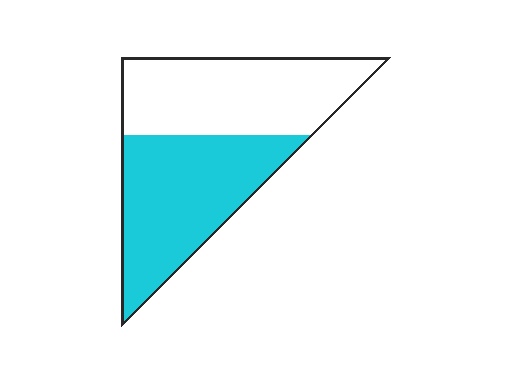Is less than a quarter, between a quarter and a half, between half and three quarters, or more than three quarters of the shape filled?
Between half and three quarters.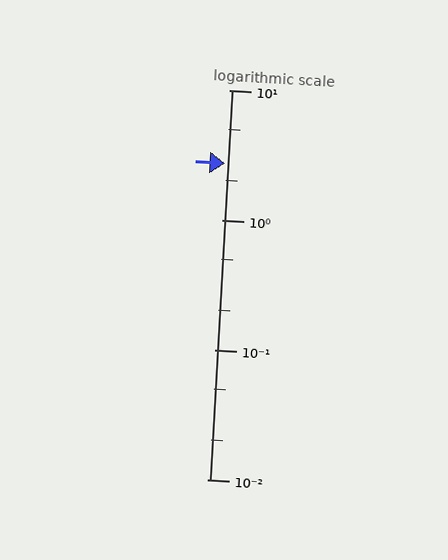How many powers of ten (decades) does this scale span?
The scale spans 3 decades, from 0.01 to 10.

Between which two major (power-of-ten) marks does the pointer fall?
The pointer is between 1 and 10.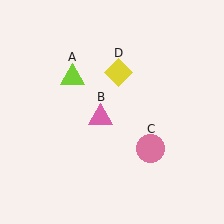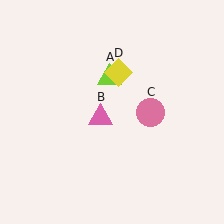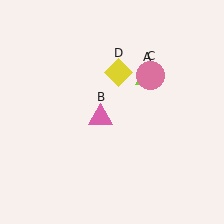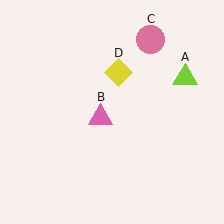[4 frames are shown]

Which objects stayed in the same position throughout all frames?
Pink triangle (object B) and yellow diamond (object D) remained stationary.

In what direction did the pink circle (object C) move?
The pink circle (object C) moved up.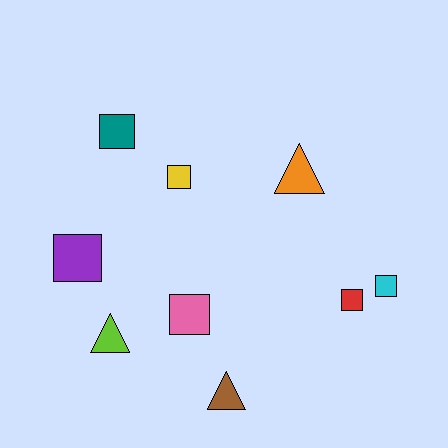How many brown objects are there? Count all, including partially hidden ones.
There is 1 brown object.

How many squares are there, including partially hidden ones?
There are 6 squares.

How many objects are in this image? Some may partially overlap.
There are 9 objects.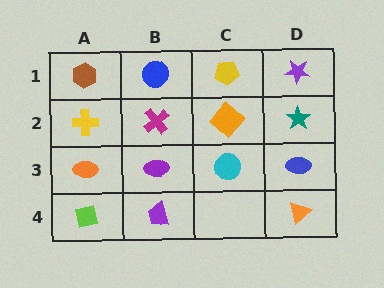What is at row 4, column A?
A lime square.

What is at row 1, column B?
A blue circle.